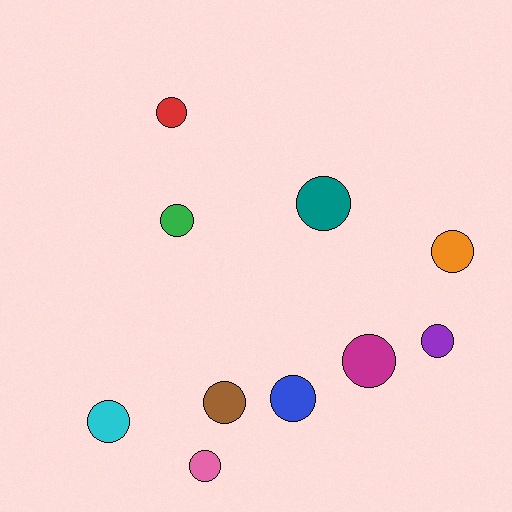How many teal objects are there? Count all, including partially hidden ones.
There is 1 teal object.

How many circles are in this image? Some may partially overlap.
There are 10 circles.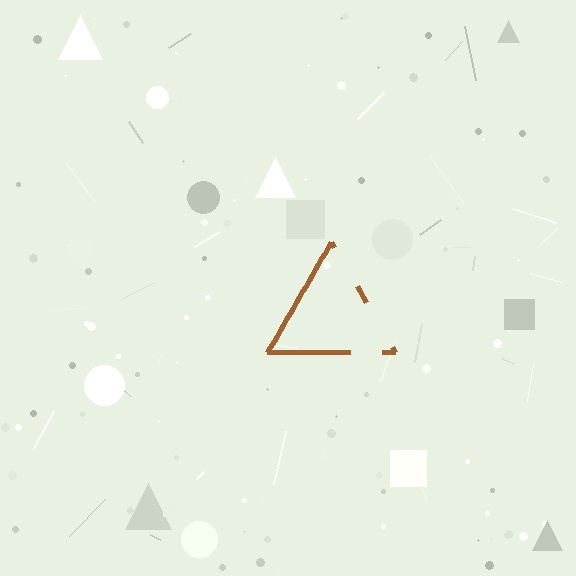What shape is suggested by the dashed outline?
The dashed outline suggests a triangle.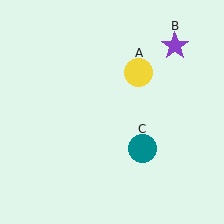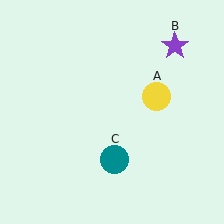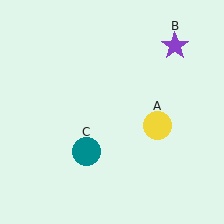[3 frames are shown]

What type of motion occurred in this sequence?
The yellow circle (object A), teal circle (object C) rotated clockwise around the center of the scene.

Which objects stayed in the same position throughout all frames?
Purple star (object B) remained stationary.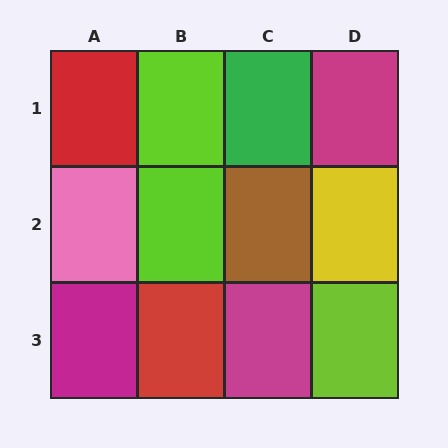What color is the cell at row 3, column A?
Magenta.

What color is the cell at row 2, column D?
Yellow.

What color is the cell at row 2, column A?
Pink.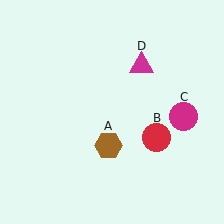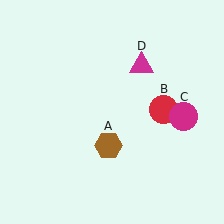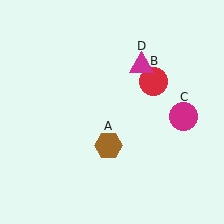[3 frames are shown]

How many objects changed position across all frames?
1 object changed position: red circle (object B).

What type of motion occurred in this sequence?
The red circle (object B) rotated counterclockwise around the center of the scene.